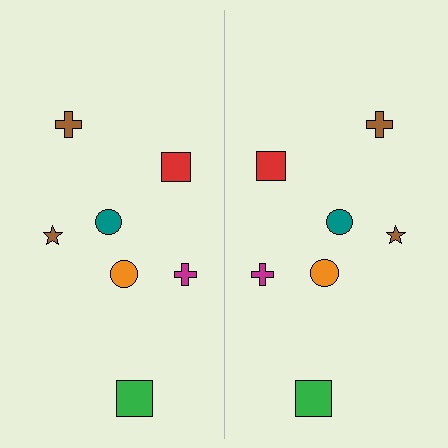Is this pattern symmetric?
Yes, this pattern has bilateral (reflection) symmetry.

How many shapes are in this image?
There are 14 shapes in this image.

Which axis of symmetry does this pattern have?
The pattern has a vertical axis of symmetry running through the center of the image.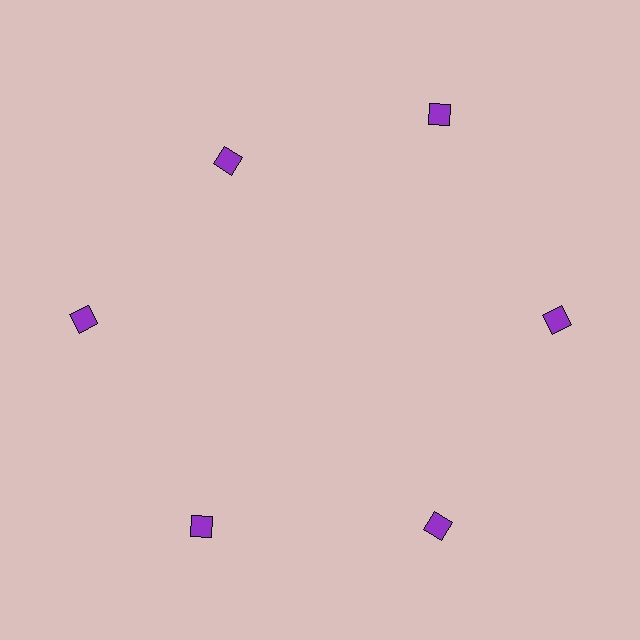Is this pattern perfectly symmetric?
No. The 6 purple diamonds are arranged in a ring, but one element near the 11 o'clock position is pulled inward toward the center, breaking the 6-fold rotational symmetry.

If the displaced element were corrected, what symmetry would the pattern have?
It would have 6-fold rotational symmetry — the pattern would map onto itself every 60 degrees.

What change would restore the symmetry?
The symmetry would be restored by moving it outward, back onto the ring so that all 6 diamonds sit at equal angles and equal distance from the center.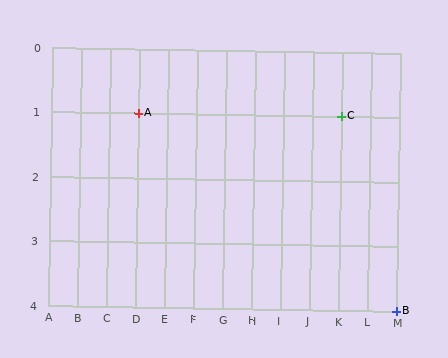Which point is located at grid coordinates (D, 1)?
Point A is at (D, 1).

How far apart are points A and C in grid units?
Points A and C are 7 columns apart.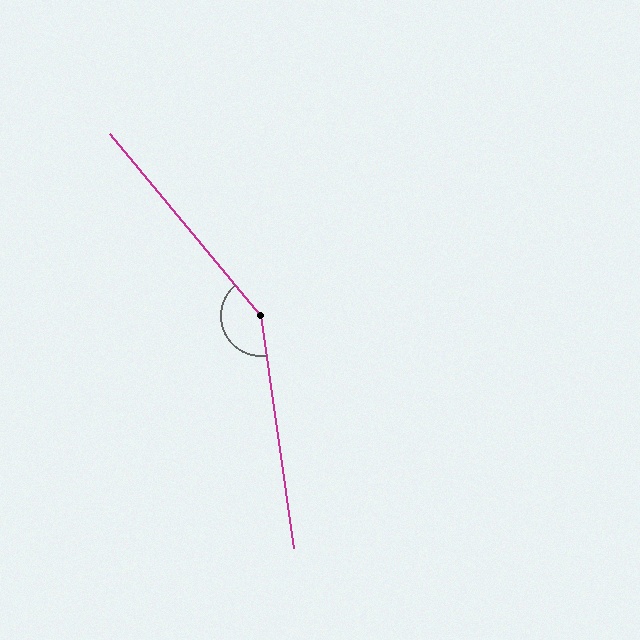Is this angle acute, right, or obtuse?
It is obtuse.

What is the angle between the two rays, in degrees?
Approximately 149 degrees.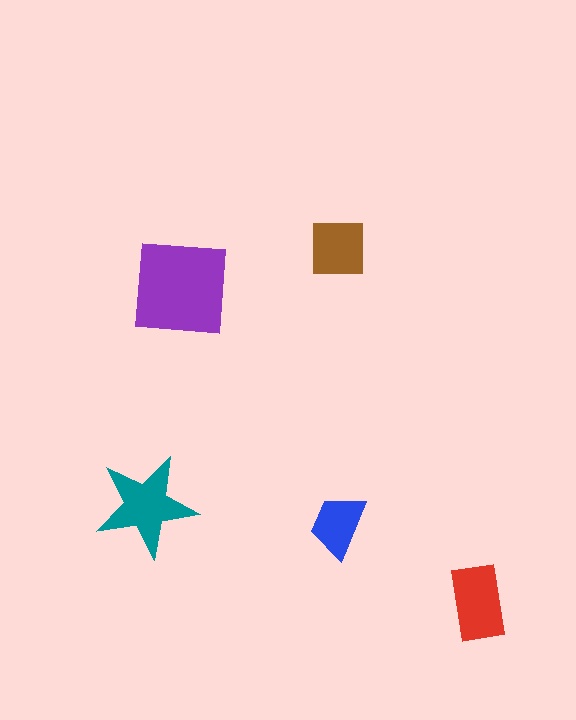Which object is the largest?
The purple square.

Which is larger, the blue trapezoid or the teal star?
The teal star.